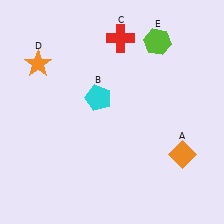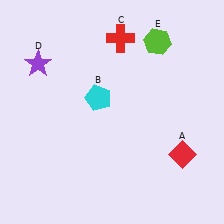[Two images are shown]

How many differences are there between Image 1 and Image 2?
There are 2 differences between the two images.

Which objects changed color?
A changed from orange to red. D changed from orange to purple.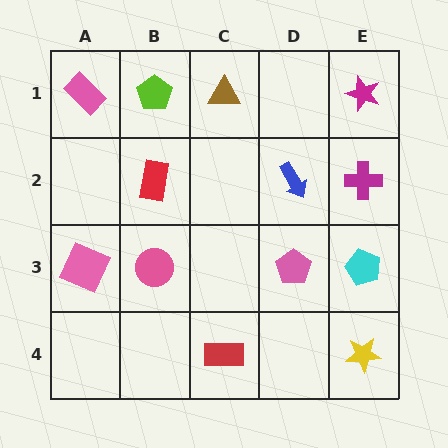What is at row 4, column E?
A yellow star.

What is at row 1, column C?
A brown triangle.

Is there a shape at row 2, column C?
No, that cell is empty.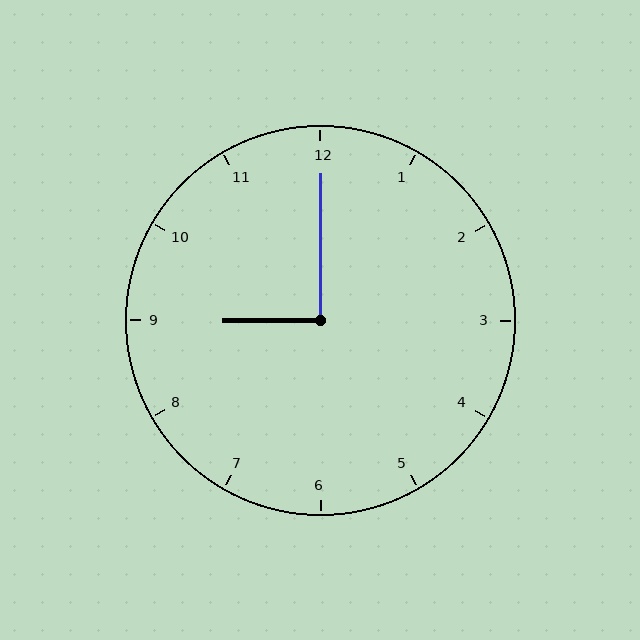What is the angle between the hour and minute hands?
Approximately 90 degrees.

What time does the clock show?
9:00.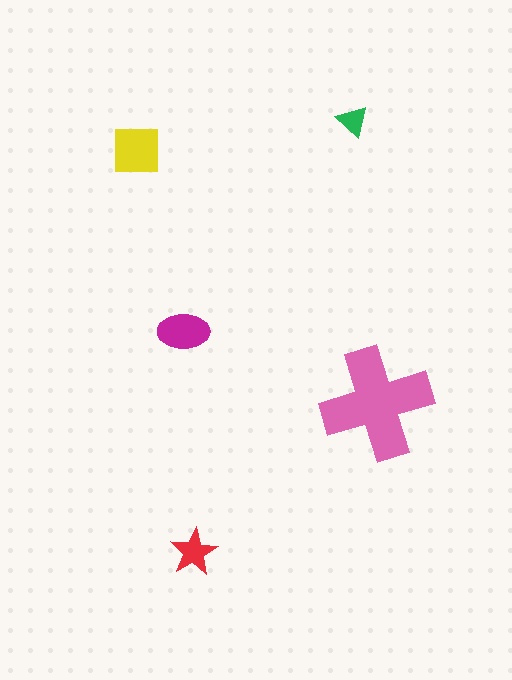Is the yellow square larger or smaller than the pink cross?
Smaller.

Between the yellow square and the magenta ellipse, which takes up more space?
The yellow square.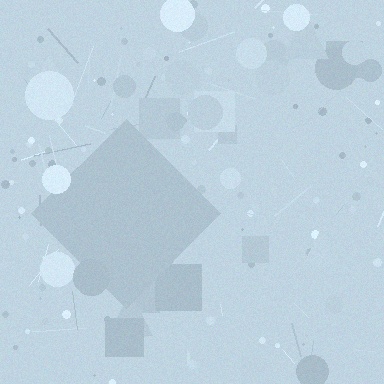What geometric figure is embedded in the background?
A diamond is embedded in the background.